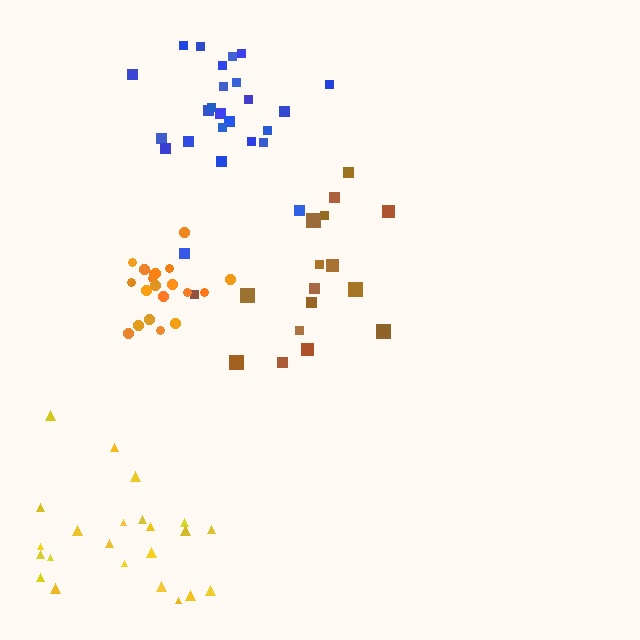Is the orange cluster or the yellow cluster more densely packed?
Orange.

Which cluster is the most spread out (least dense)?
Yellow.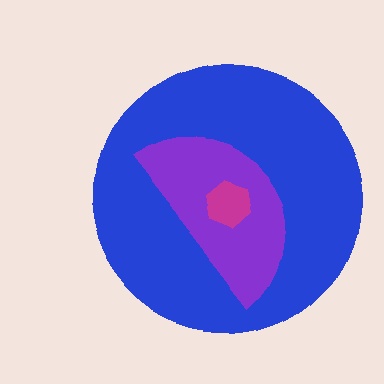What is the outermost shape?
The blue circle.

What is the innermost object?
The magenta hexagon.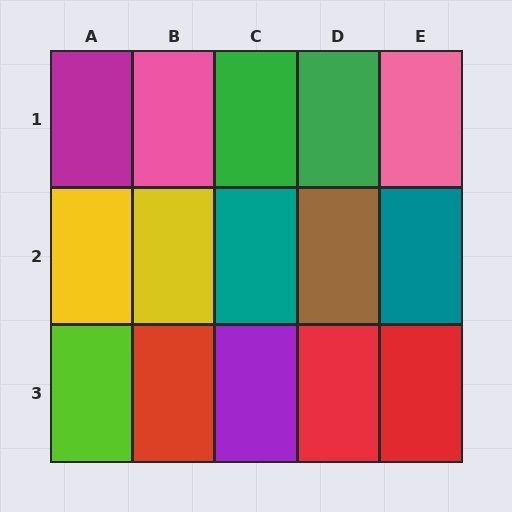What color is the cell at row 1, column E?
Pink.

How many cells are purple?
1 cell is purple.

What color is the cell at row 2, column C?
Teal.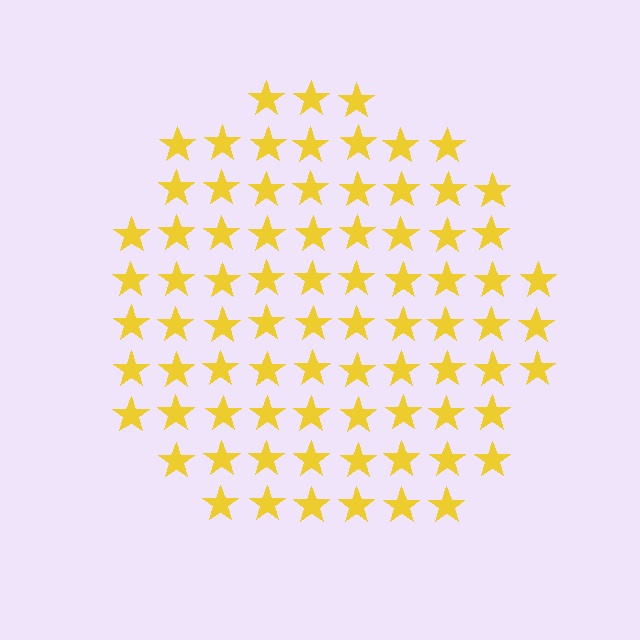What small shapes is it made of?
It is made of small stars.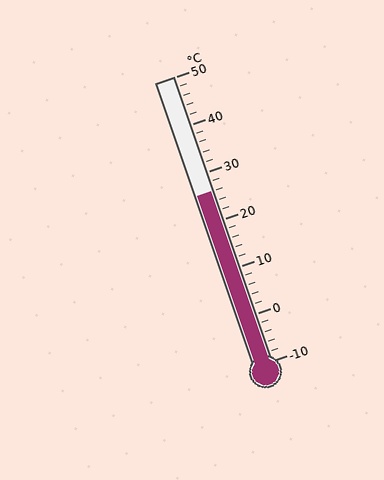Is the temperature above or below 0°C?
The temperature is above 0°C.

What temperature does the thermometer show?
The thermometer shows approximately 26°C.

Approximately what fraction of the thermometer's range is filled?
The thermometer is filled to approximately 60% of its range.